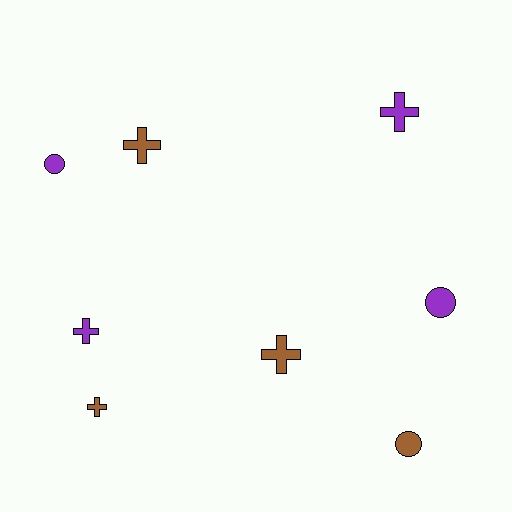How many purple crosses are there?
There are 2 purple crosses.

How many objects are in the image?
There are 8 objects.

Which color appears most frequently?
Purple, with 4 objects.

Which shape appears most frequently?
Cross, with 5 objects.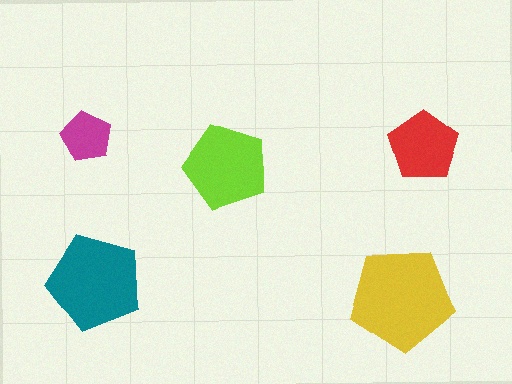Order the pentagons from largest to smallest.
the yellow one, the teal one, the lime one, the red one, the magenta one.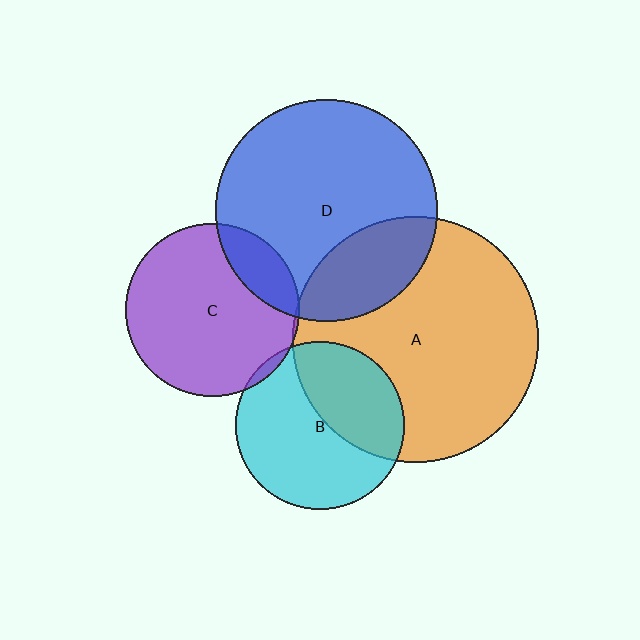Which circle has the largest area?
Circle A (orange).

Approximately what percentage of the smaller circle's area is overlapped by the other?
Approximately 40%.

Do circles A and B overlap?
Yes.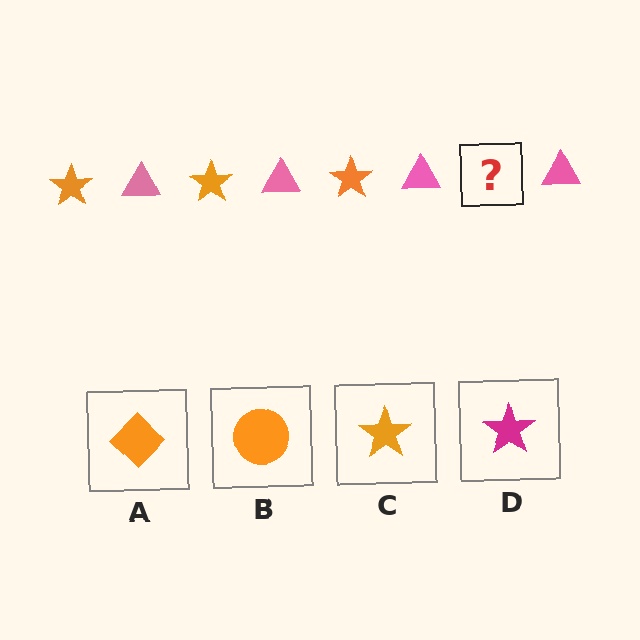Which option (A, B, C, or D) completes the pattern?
C.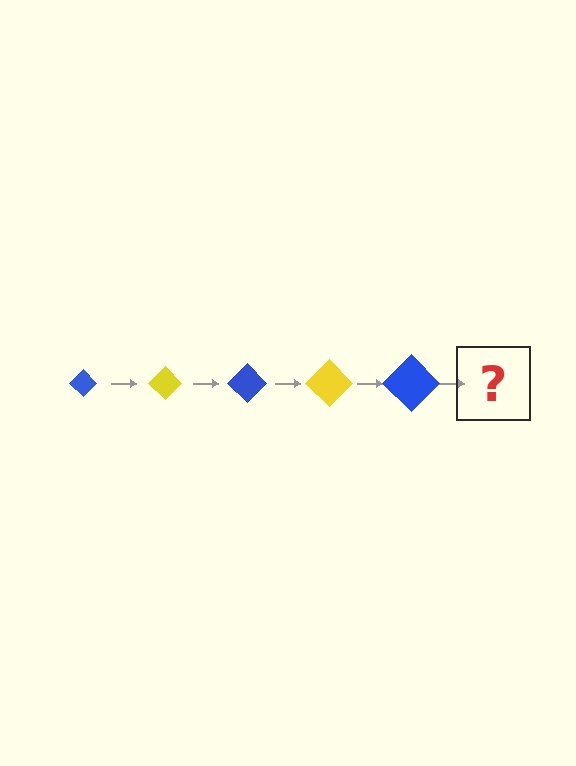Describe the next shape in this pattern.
It should be a yellow diamond, larger than the previous one.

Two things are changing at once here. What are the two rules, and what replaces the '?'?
The two rules are that the diamond grows larger each step and the color cycles through blue and yellow. The '?' should be a yellow diamond, larger than the previous one.